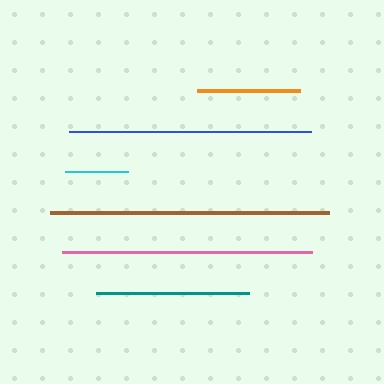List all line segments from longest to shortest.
From longest to shortest: brown, pink, blue, teal, orange, cyan.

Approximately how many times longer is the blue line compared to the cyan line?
The blue line is approximately 3.9 times the length of the cyan line.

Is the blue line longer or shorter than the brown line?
The brown line is longer than the blue line.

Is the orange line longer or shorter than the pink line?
The pink line is longer than the orange line.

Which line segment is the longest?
The brown line is the longest at approximately 279 pixels.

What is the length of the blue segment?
The blue segment is approximately 241 pixels long.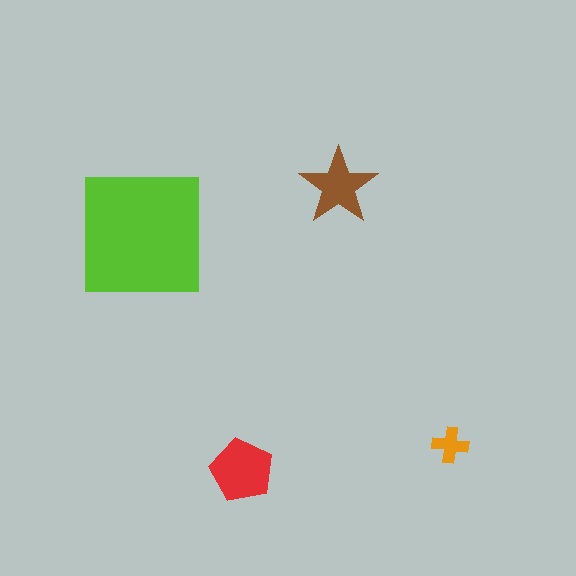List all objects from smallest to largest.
The orange cross, the brown star, the red pentagon, the lime square.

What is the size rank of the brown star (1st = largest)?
3rd.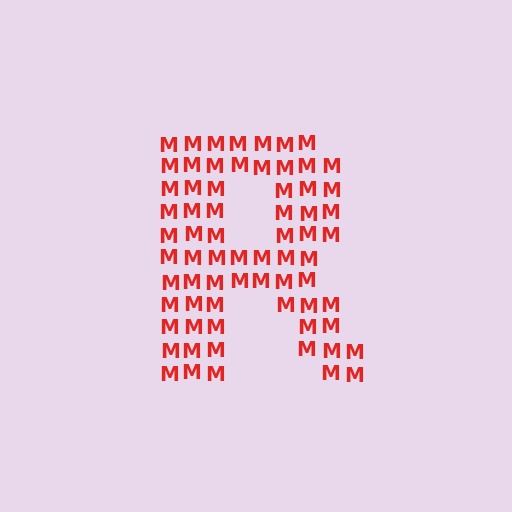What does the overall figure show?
The overall figure shows the letter R.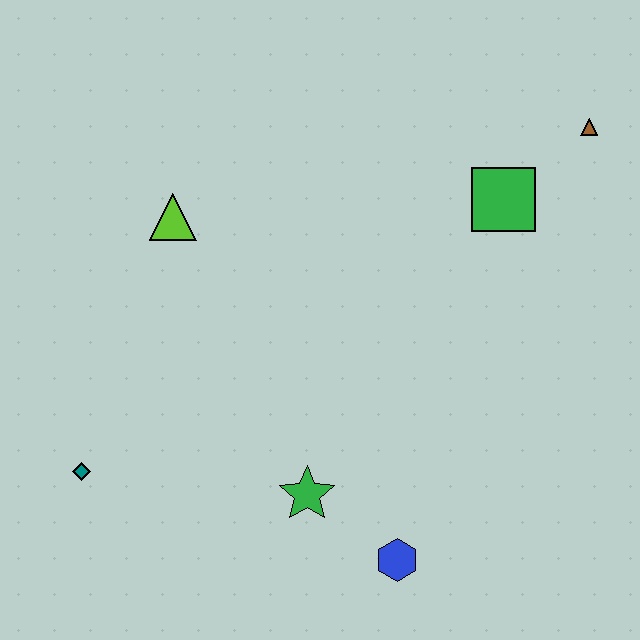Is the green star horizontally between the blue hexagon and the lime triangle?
Yes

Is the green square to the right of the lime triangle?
Yes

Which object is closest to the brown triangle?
The green square is closest to the brown triangle.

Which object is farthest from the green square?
The teal diamond is farthest from the green square.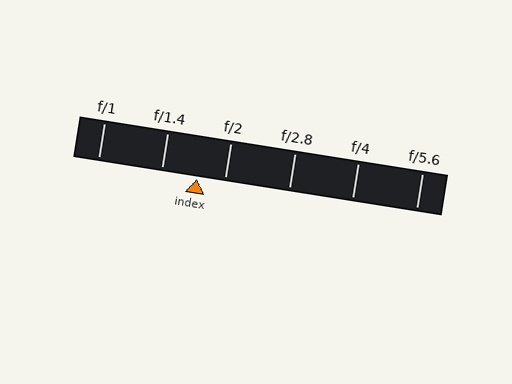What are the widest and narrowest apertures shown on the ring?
The widest aperture shown is f/1 and the narrowest is f/5.6.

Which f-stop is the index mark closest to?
The index mark is closest to f/2.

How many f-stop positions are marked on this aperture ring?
There are 6 f-stop positions marked.